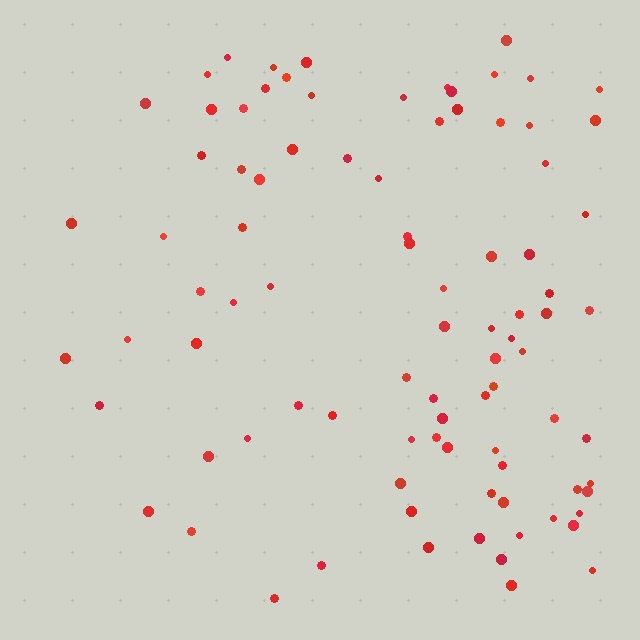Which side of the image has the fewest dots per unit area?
The left.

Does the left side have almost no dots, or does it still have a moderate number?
Still a moderate number, just noticeably fewer than the right.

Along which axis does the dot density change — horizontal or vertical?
Horizontal.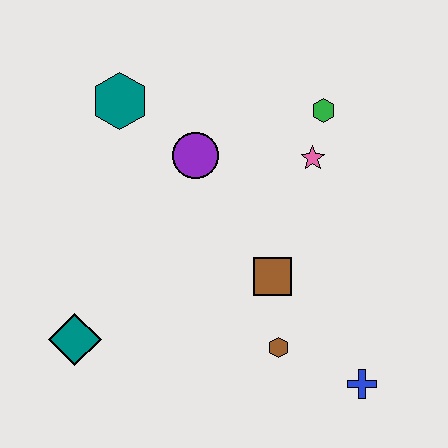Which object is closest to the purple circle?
The teal hexagon is closest to the purple circle.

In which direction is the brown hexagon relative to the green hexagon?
The brown hexagon is below the green hexagon.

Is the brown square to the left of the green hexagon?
Yes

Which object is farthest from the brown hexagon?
The teal hexagon is farthest from the brown hexagon.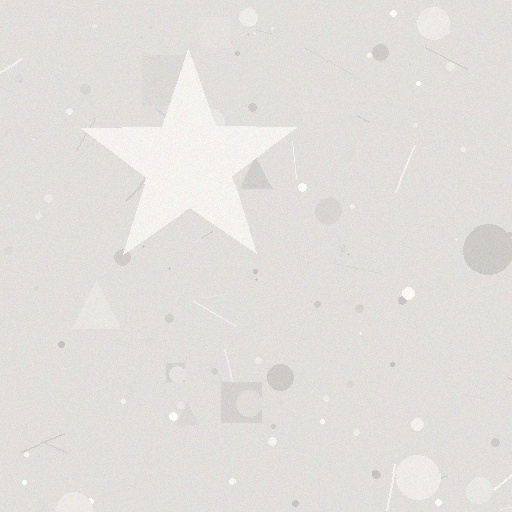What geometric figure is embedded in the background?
A star is embedded in the background.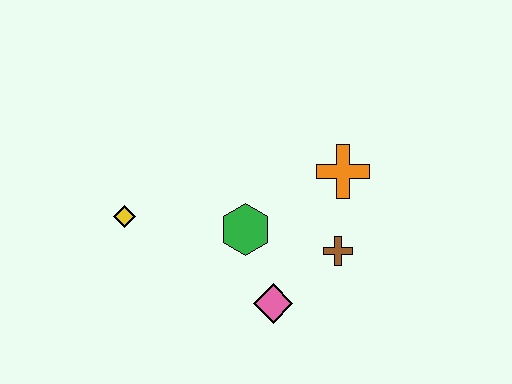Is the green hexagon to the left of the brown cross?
Yes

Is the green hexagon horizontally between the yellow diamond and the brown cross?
Yes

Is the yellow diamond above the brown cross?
Yes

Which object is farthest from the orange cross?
The yellow diamond is farthest from the orange cross.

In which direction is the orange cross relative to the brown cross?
The orange cross is above the brown cross.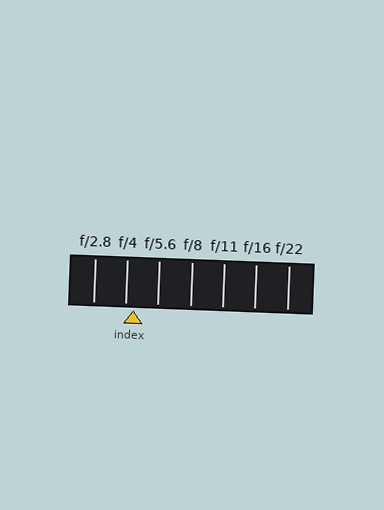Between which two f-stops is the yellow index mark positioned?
The index mark is between f/4 and f/5.6.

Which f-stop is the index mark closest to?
The index mark is closest to f/4.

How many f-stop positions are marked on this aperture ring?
There are 7 f-stop positions marked.